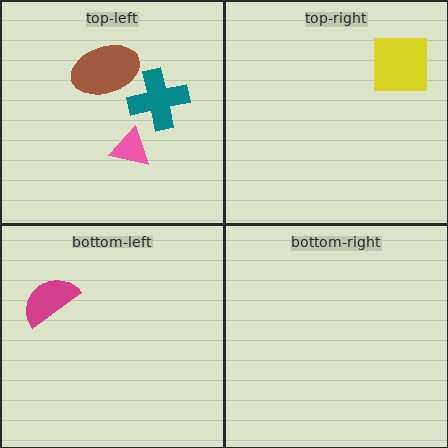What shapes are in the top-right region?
The yellow square.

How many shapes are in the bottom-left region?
1.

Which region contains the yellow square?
The top-right region.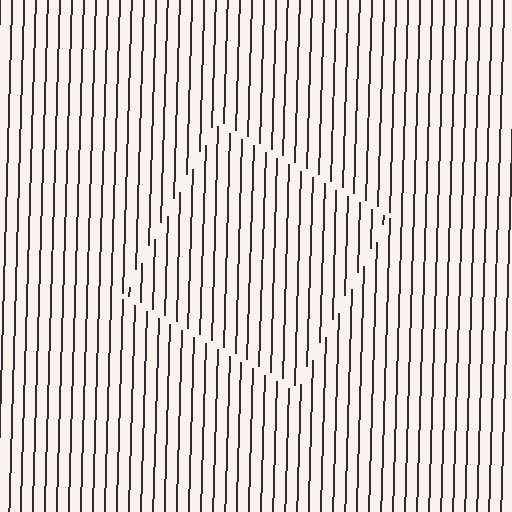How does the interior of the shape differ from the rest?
The interior of the shape contains the same grating, shifted by half a period — the contour is defined by the phase discontinuity where line-ends from the inner and outer gratings abut.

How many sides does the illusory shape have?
4 sides — the line-ends trace a square.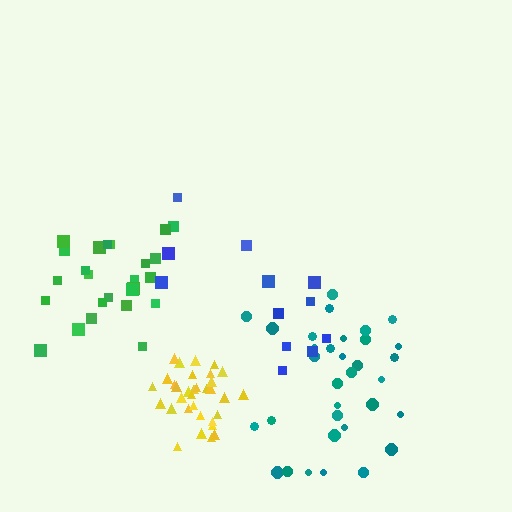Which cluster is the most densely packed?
Yellow.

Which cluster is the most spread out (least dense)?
Blue.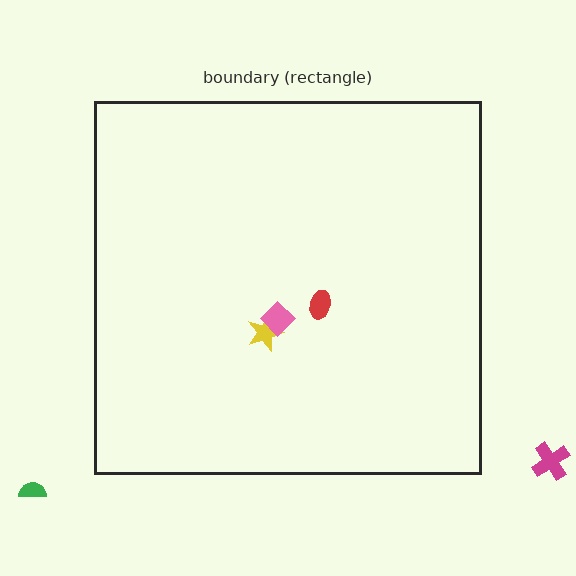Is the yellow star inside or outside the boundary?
Inside.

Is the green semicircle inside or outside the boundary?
Outside.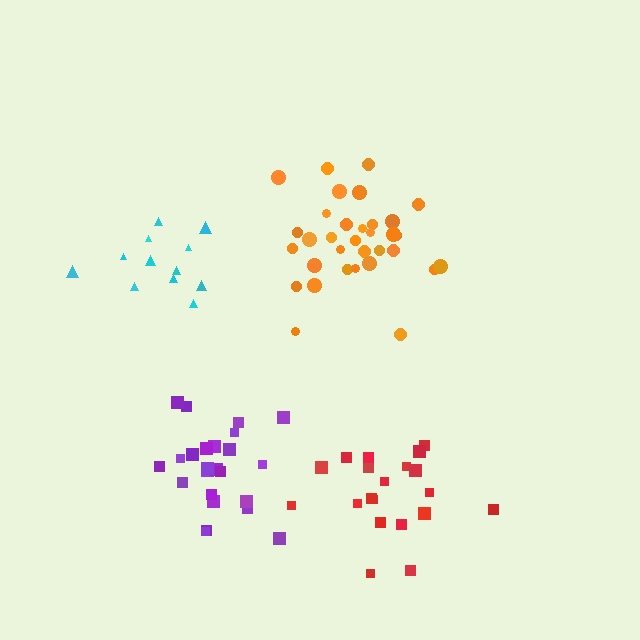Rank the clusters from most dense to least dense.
purple, orange, red, cyan.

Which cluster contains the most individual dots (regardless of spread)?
Orange (33).